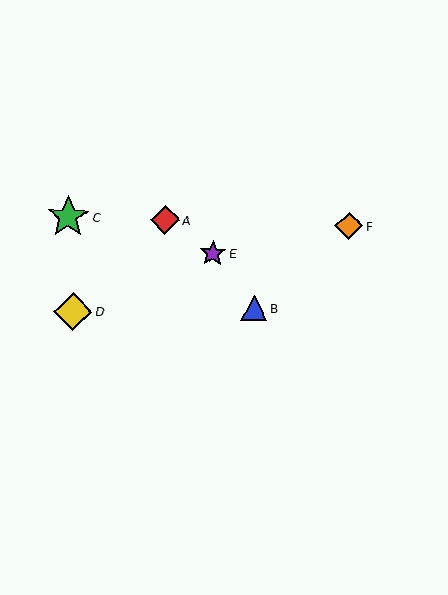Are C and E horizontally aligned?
No, C is at y≈217 and E is at y≈254.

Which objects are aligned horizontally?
Objects A, C, F are aligned horizontally.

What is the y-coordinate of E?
Object E is at y≈254.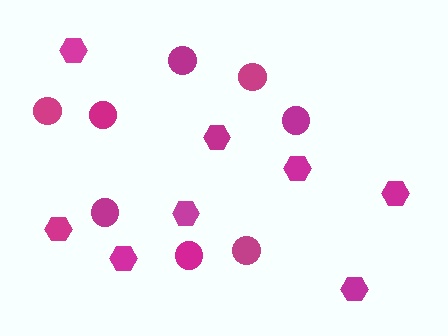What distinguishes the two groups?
There are 2 groups: one group of circles (8) and one group of hexagons (8).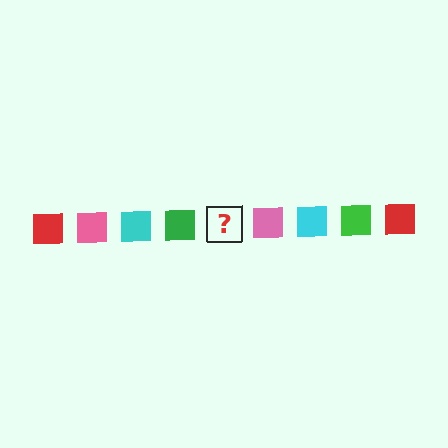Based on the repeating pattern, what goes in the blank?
The blank should be a red square.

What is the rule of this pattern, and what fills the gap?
The rule is that the pattern cycles through red, pink, cyan, green squares. The gap should be filled with a red square.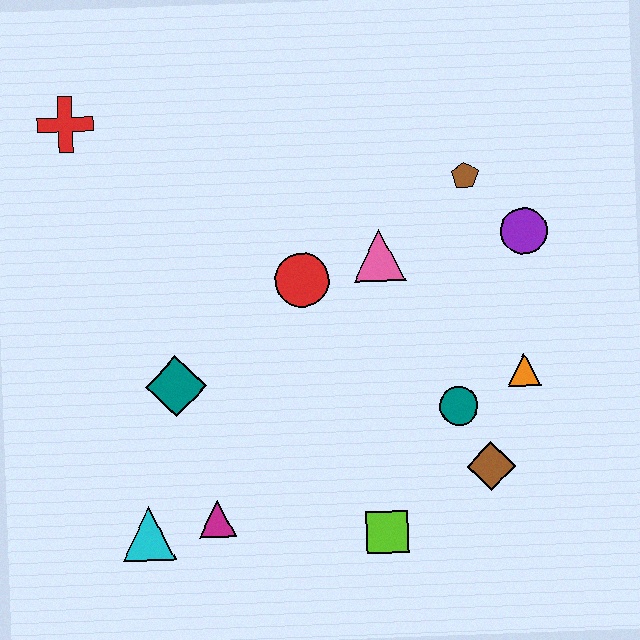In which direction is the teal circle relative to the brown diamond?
The teal circle is above the brown diamond.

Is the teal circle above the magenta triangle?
Yes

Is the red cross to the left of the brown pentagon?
Yes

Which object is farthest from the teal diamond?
The purple circle is farthest from the teal diamond.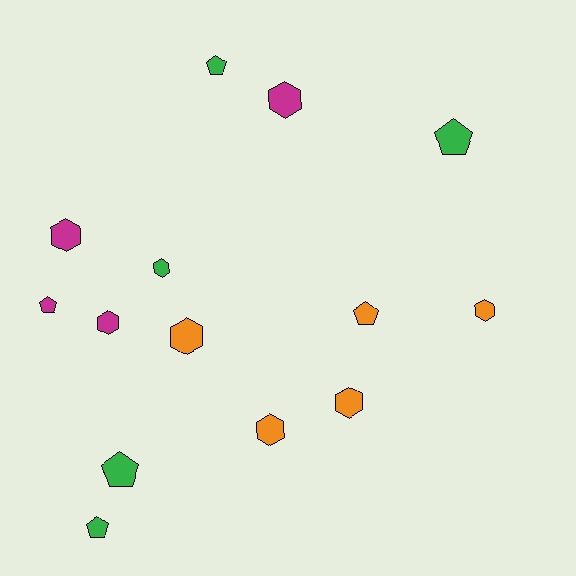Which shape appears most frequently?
Hexagon, with 8 objects.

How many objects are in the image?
There are 14 objects.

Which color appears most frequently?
Green, with 5 objects.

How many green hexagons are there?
There is 1 green hexagon.